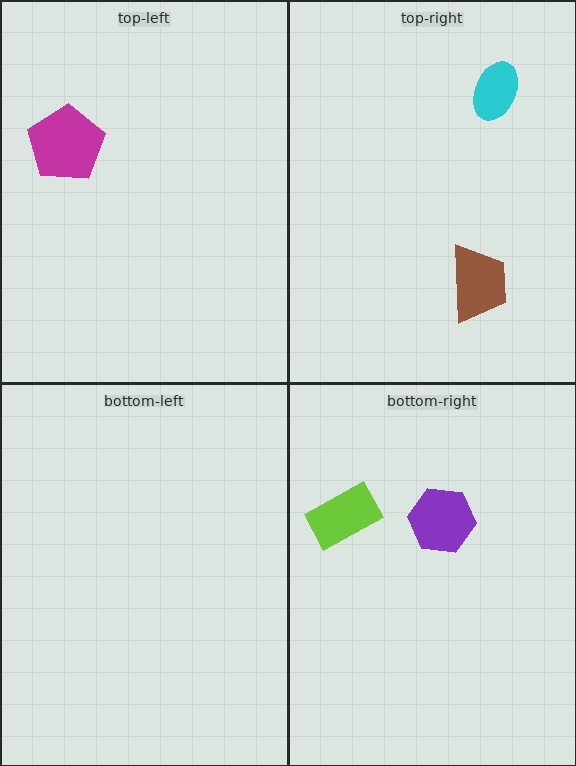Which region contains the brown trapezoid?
The top-right region.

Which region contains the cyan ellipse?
The top-right region.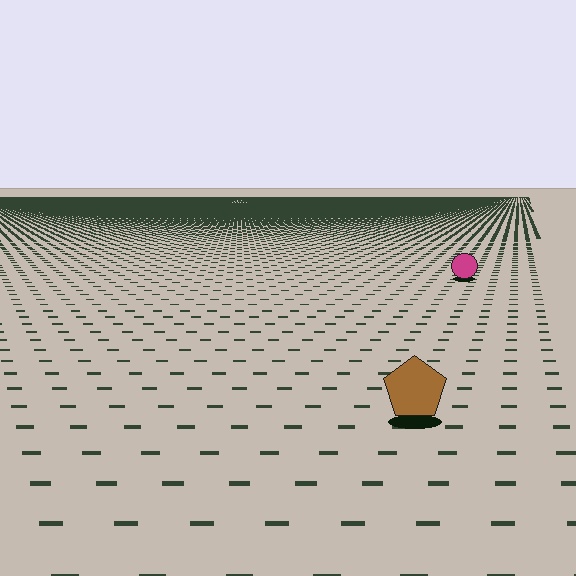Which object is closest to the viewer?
The brown pentagon is closest. The texture marks near it are larger and more spread out.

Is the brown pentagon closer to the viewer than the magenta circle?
Yes. The brown pentagon is closer — you can tell from the texture gradient: the ground texture is coarser near it.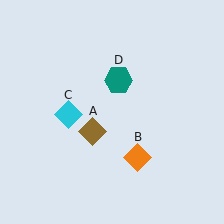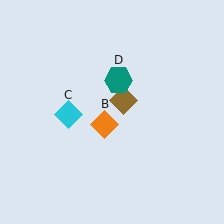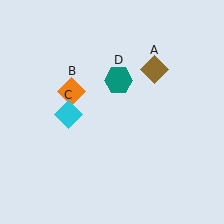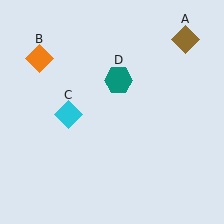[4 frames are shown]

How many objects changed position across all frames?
2 objects changed position: brown diamond (object A), orange diamond (object B).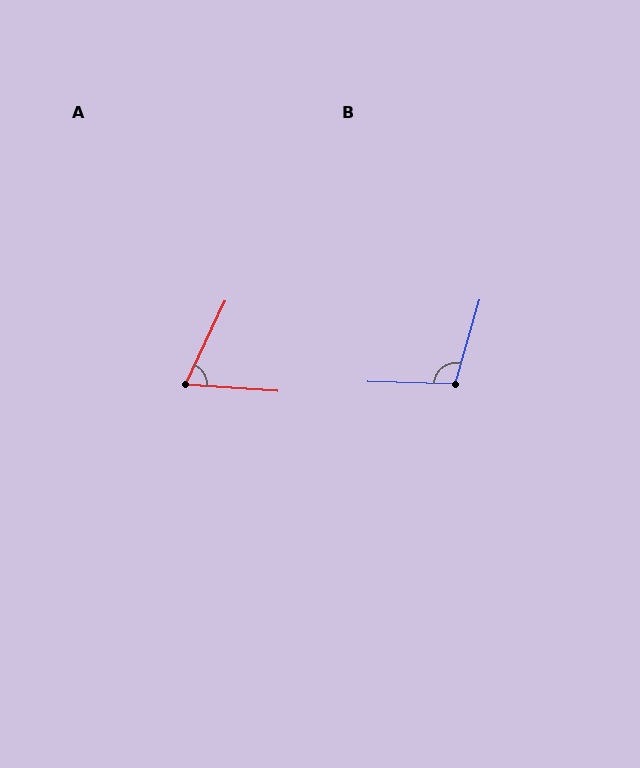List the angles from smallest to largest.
A (69°), B (105°).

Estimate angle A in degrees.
Approximately 69 degrees.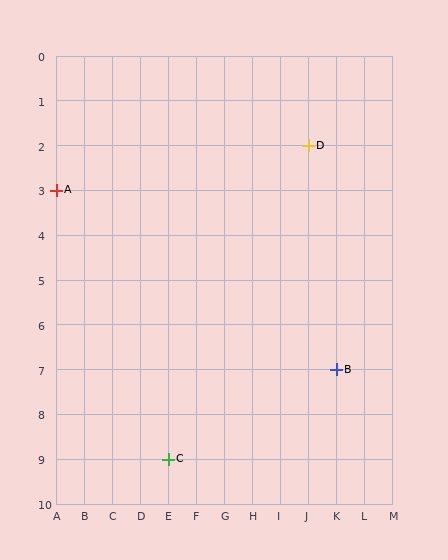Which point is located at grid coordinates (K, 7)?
Point B is at (K, 7).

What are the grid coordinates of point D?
Point D is at grid coordinates (J, 2).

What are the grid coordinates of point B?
Point B is at grid coordinates (K, 7).